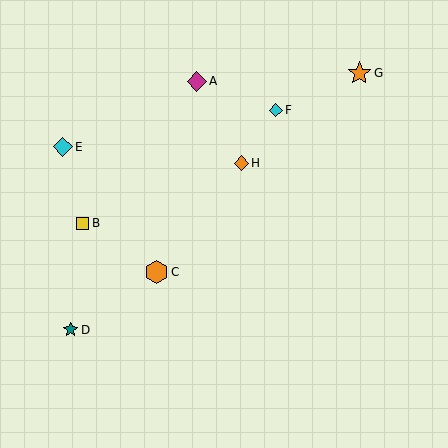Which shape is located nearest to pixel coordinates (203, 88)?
The magenta diamond (labeled A) at (197, 81) is nearest to that location.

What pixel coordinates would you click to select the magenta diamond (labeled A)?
Click at (197, 81) to select the magenta diamond A.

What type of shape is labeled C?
Shape C is an orange hexagon.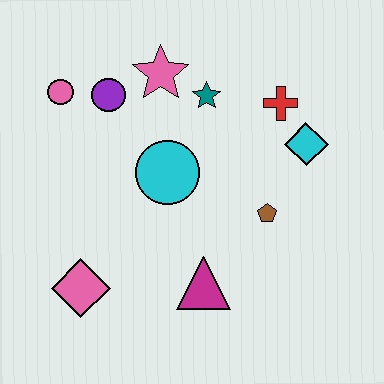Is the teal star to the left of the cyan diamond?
Yes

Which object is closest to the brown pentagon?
The cyan diamond is closest to the brown pentagon.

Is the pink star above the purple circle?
Yes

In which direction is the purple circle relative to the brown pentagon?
The purple circle is to the left of the brown pentagon.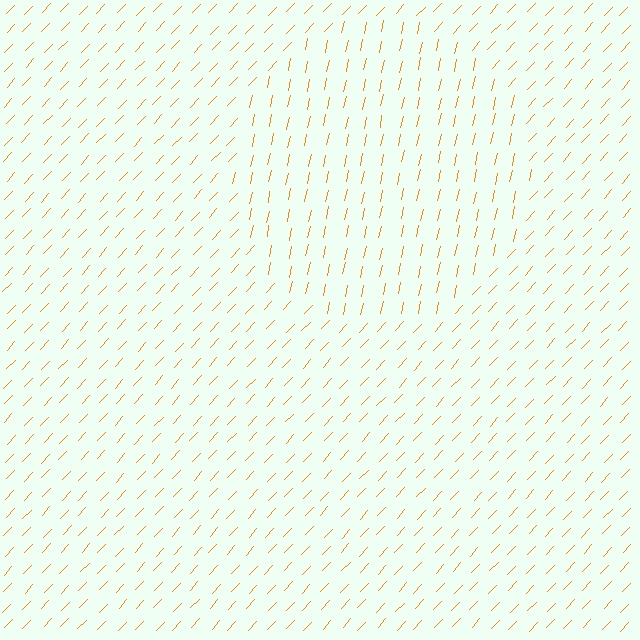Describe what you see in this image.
The image is filled with small orange line segments. A circle region in the image has lines oriented differently from the surrounding lines, creating a visible texture boundary.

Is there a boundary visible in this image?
Yes, there is a texture boundary formed by a change in line orientation.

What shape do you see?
I see a circle.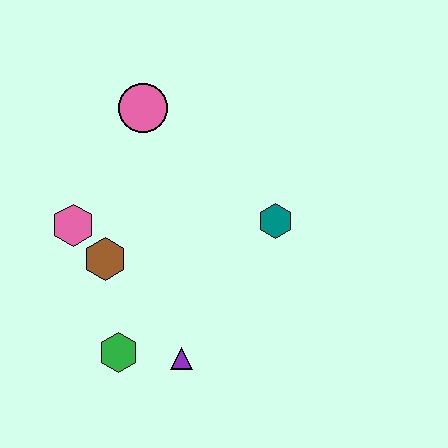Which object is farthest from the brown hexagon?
The teal hexagon is farthest from the brown hexagon.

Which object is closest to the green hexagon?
The purple triangle is closest to the green hexagon.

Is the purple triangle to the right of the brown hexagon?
Yes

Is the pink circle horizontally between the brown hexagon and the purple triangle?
Yes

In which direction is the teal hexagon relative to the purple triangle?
The teal hexagon is above the purple triangle.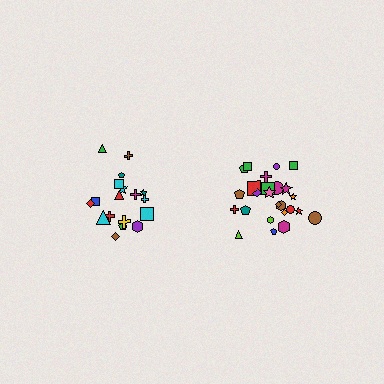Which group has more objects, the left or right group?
The right group.